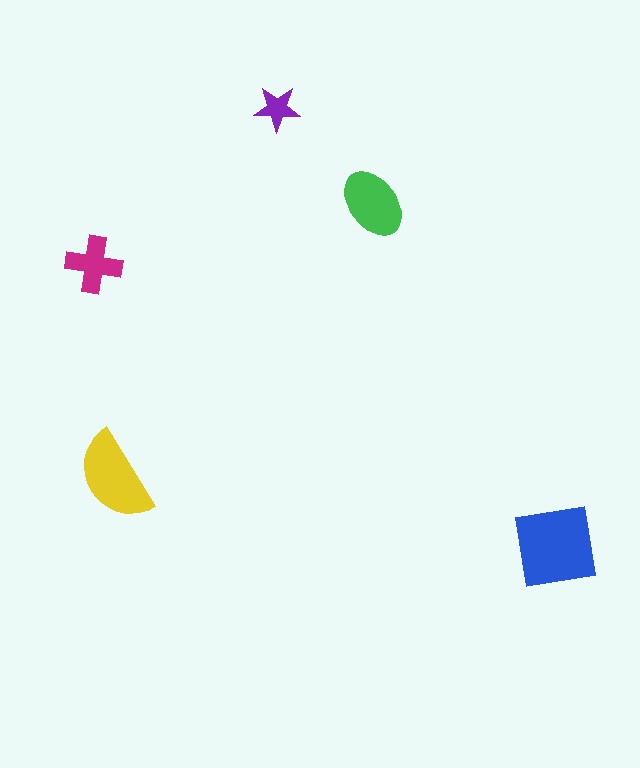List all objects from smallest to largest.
The purple star, the magenta cross, the green ellipse, the yellow semicircle, the blue square.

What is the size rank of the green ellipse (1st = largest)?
3rd.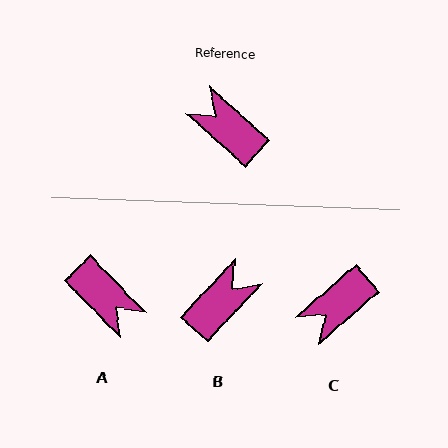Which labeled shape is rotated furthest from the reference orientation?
A, about 176 degrees away.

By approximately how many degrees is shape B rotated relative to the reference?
Approximately 92 degrees clockwise.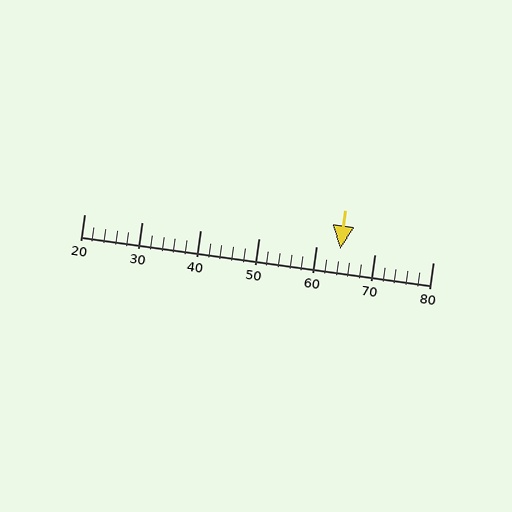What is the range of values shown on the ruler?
The ruler shows values from 20 to 80.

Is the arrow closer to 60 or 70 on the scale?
The arrow is closer to 60.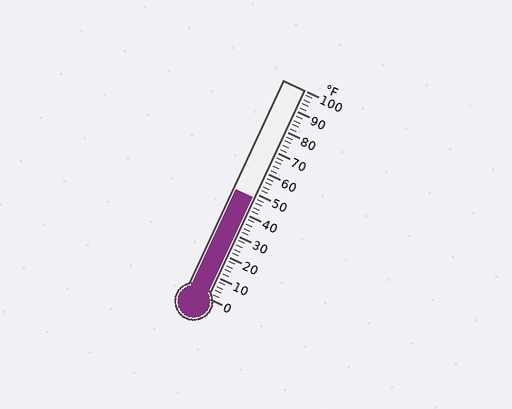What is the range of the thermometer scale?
The thermometer scale ranges from 0°F to 100°F.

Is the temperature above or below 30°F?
The temperature is above 30°F.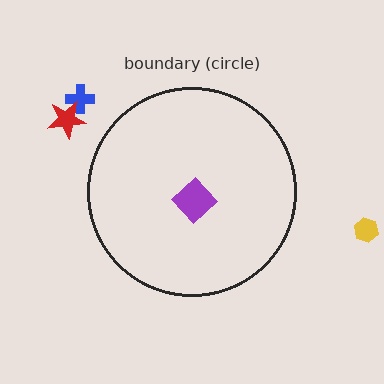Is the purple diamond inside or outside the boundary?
Inside.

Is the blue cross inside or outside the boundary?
Outside.